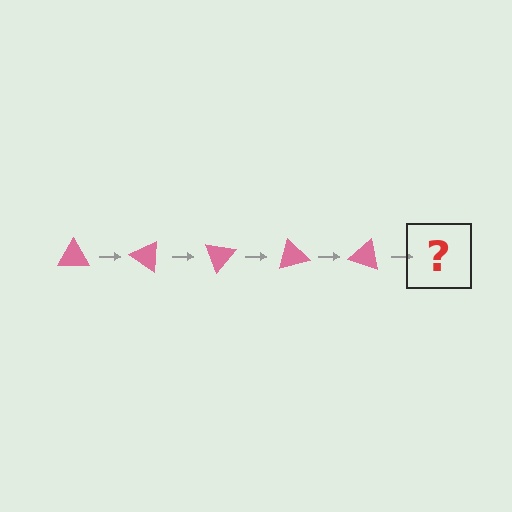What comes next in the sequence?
The next element should be a pink triangle rotated 175 degrees.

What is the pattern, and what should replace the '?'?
The pattern is that the triangle rotates 35 degrees each step. The '?' should be a pink triangle rotated 175 degrees.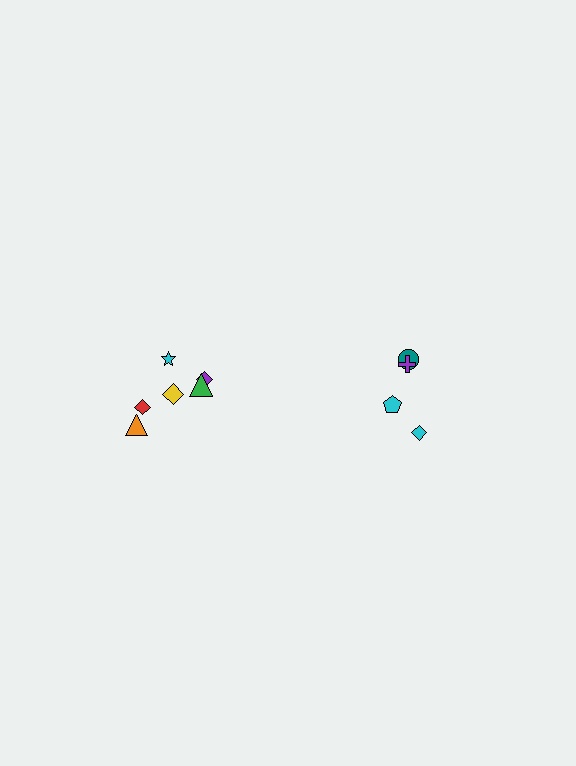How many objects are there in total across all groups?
There are 10 objects.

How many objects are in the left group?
There are 6 objects.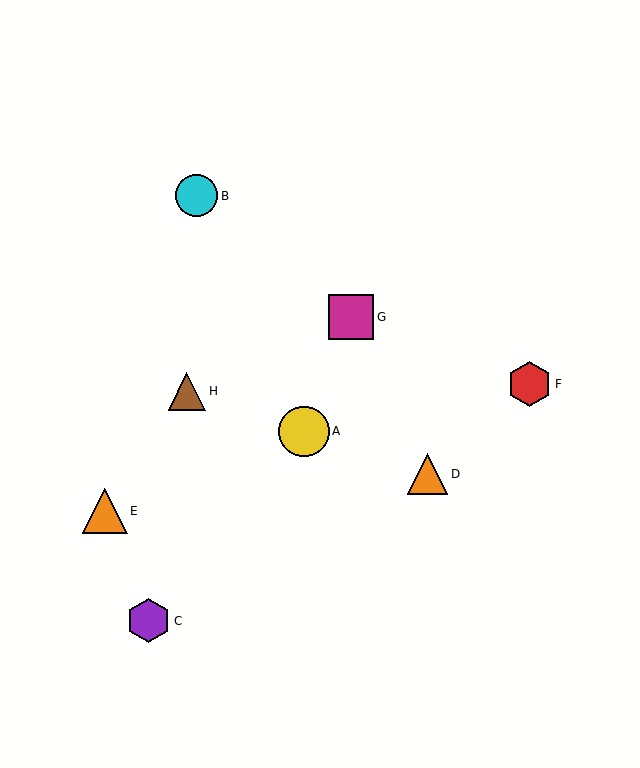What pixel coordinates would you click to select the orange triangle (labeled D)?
Click at (428, 474) to select the orange triangle D.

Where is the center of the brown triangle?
The center of the brown triangle is at (187, 391).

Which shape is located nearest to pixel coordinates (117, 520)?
The orange triangle (labeled E) at (105, 511) is nearest to that location.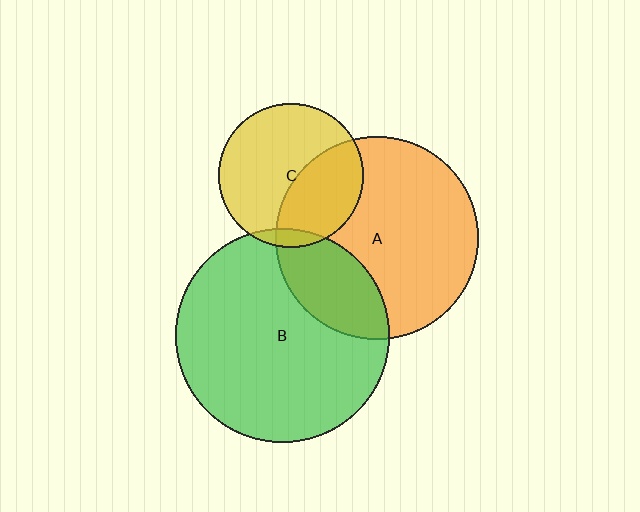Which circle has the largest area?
Circle B (green).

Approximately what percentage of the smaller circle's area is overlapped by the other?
Approximately 25%.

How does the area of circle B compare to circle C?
Approximately 2.2 times.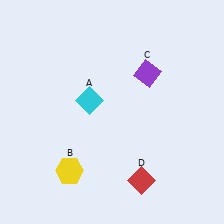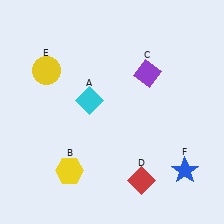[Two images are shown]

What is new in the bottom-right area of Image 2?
A blue star (F) was added in the bottom-right area of Image 2.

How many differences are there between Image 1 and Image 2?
There are 2 differences between the two images.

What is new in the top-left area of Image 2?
A yellow circle (E) was added in the top-left area of Image 2.